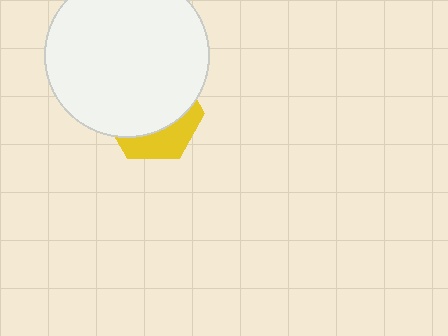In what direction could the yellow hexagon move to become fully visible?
The yellow hexagon could move down. That would shift it out from behind the white circle entirely.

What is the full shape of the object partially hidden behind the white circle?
The partially hidden object is a yellow hexagon.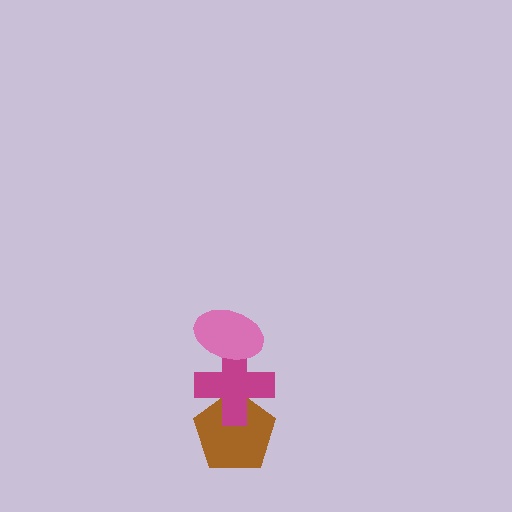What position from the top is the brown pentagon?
The brown pentagon is 3rd from the top.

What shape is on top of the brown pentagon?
The magenta cross is on top of the brown pentagon.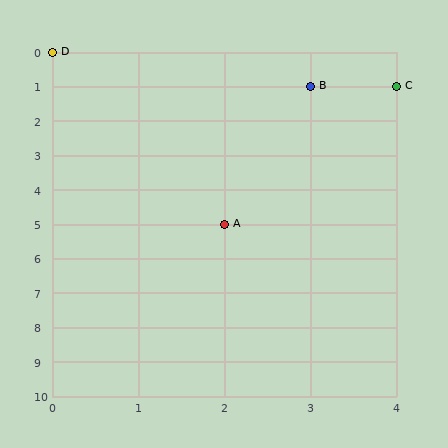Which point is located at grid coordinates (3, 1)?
Point B is at (3, 1).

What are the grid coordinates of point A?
Point A is at grid coordinates (2, 5).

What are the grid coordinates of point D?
Point D is at grid coordinates (0, 0).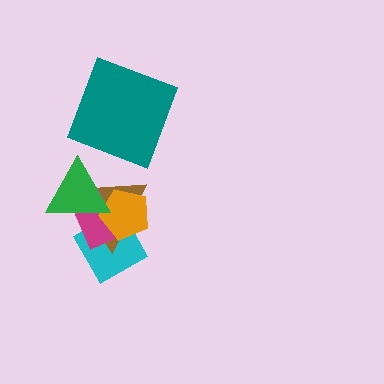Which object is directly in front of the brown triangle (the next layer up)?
The magenta rectangle is directly in front of the brown triangle.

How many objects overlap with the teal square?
0 objects overlap with the teal square.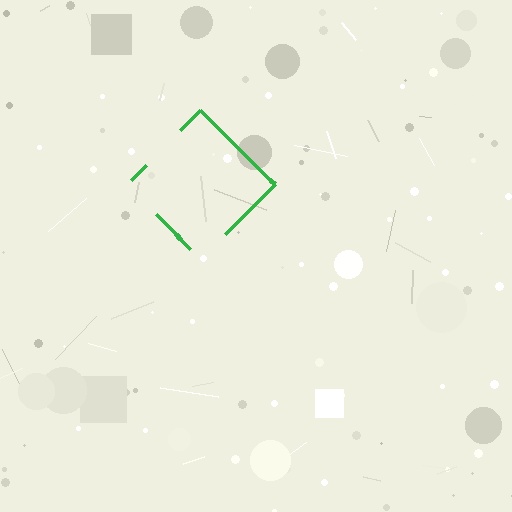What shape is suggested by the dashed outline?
The dashed outline suggests a diamond.